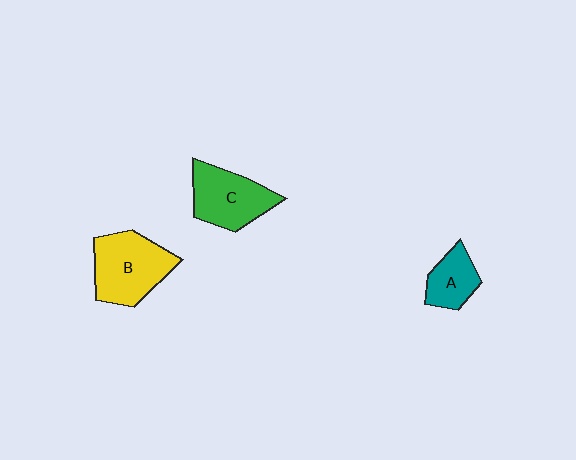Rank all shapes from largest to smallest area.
From largest to smallest: B (yellow), C (green), A (teal).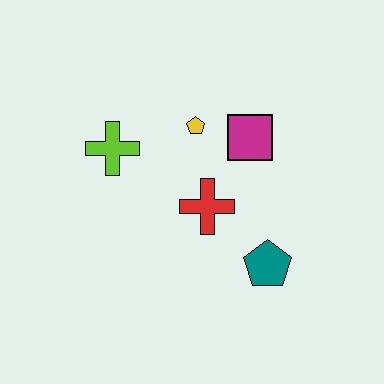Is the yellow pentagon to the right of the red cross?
No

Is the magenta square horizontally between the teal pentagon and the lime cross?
Yes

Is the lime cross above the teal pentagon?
Yes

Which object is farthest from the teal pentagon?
The lime cross is farthest from the teal pentagon.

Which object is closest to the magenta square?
The yellow pentagon is closest to the magenta square.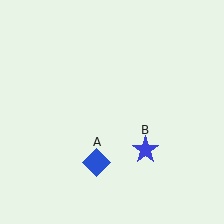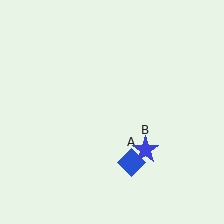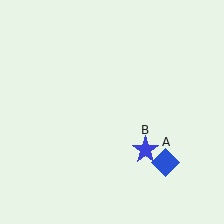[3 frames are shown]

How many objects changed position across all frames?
1 object changed position: blue diamond (object A).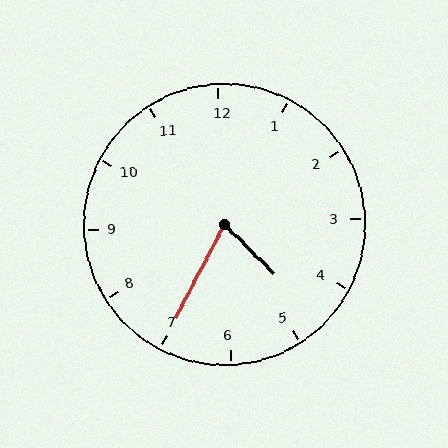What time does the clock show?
4:35.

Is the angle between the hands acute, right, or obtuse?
It is acute.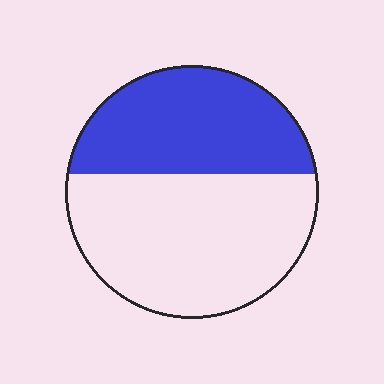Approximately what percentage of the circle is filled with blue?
Approximately 40%.